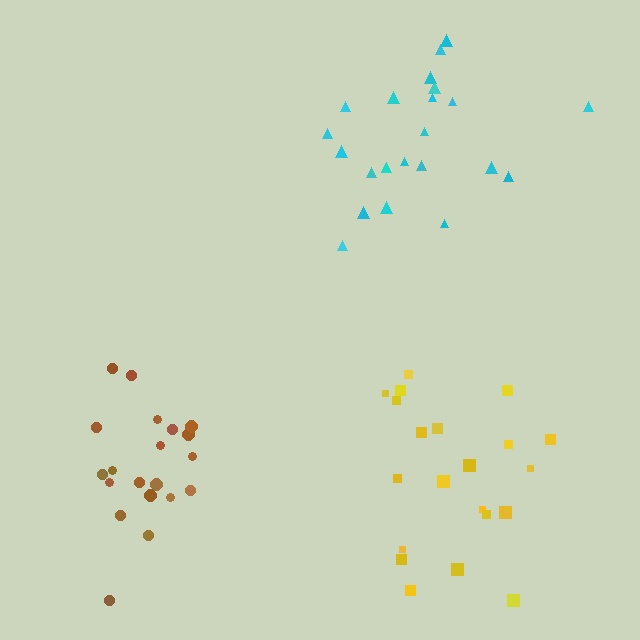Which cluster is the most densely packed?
Brown.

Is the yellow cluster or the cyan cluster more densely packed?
Cyan.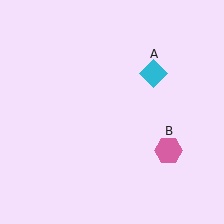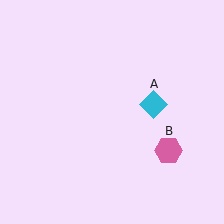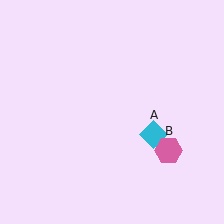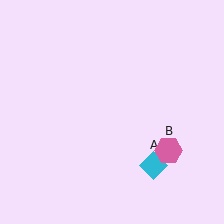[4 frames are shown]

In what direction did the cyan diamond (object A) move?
The cyan diamond (object A) moved down.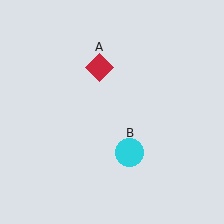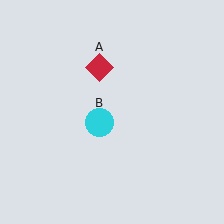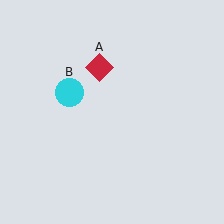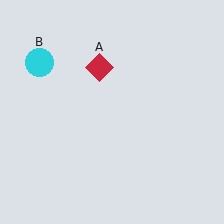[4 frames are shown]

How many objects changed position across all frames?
1 object changed position: cyan circle (object B).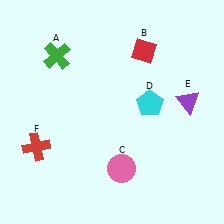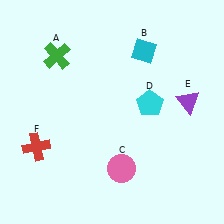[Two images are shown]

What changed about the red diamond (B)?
In Image 1, B is red. In Image 2, it changed to cyan.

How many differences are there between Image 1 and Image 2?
There is 1 difference between the two images.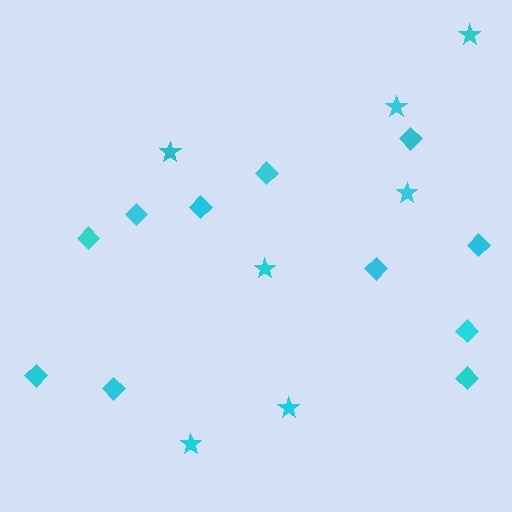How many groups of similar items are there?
There are 2 groups: one group of diamonds (11) and one group of stars (7).